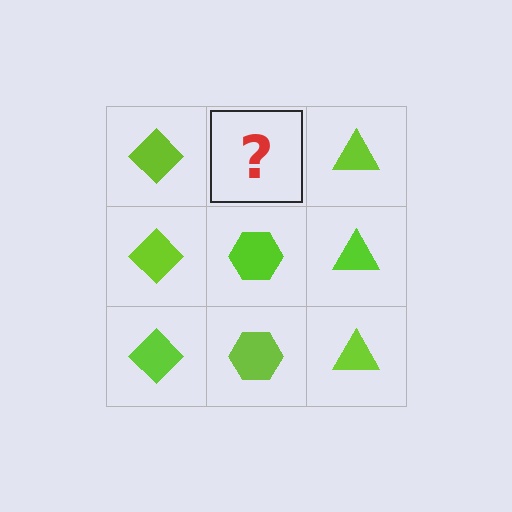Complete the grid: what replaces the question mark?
The question mark should be replaced with a lime hexagon.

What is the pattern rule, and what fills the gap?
The rule is that each column has a consistent shape. The gap should be filled with a lime hexagon.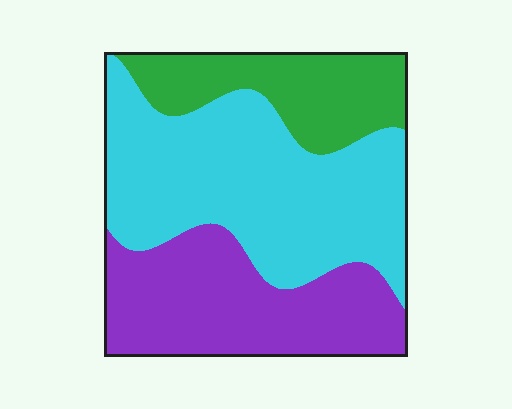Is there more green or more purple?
Purple.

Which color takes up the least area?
Green, at roughly 20%.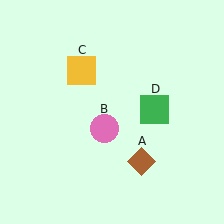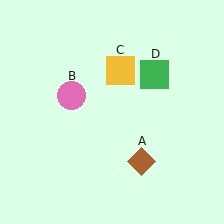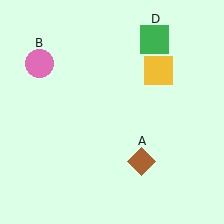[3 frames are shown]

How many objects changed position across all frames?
3 objects changed position: pink circle (object B), yellow square (object C), green square (object D).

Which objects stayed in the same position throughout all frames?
Brown diamond (object A) remained stationary.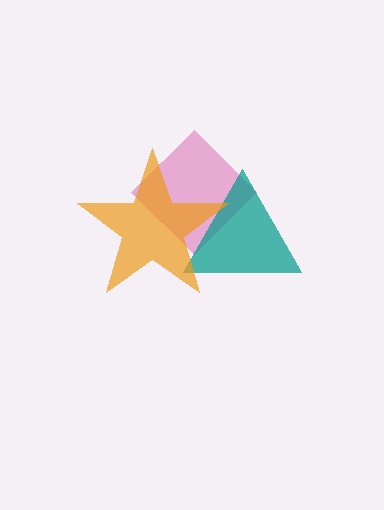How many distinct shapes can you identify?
There are 3 distinct shapes: a pink diamond, a teal triangle, an orange star.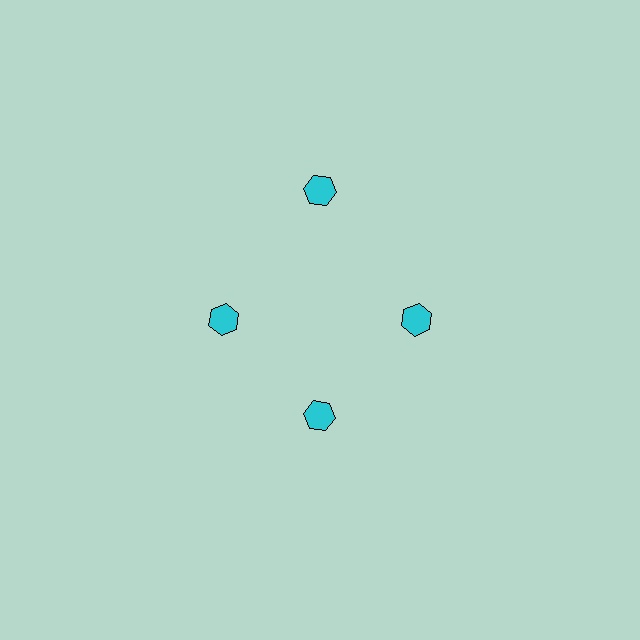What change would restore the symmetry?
The symmetry would be restored by moving it inward, back onto the ring so that all 4 hexagons sit at equal angles and equal distance from the center.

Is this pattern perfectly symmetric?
No. The 4 cyan hexagons are arranged in a ring, but one element near the 12 o'clock position is pushed outward from the center, breaking the 4-fold rotational symmetry.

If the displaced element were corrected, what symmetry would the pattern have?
It would have 4-fold rotational symmetry — the pattern would map onto itself every 90 degrees.